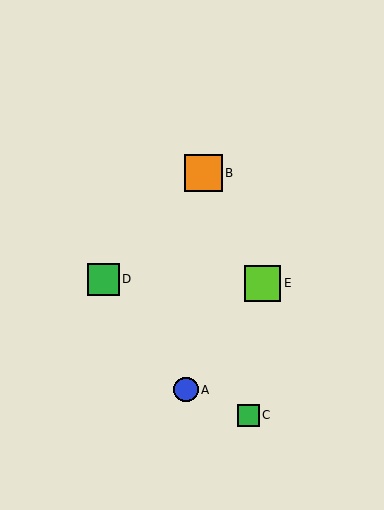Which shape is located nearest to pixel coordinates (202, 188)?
The orange square (labeled B) at (203, 173) is nearest to that location.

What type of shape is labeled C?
Shape C is a green square.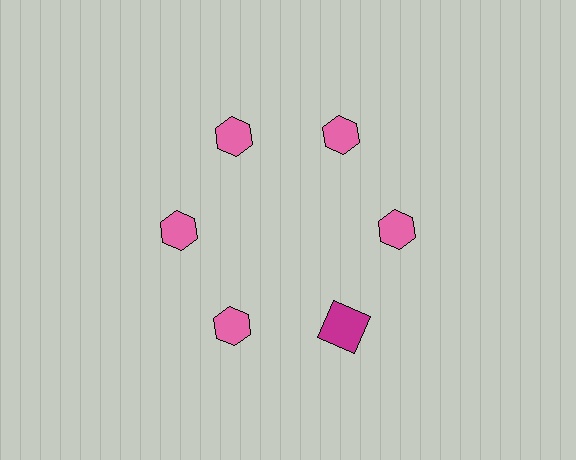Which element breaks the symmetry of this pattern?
The magenta square at roughly the 5 o'clock position breaks the symmetry. All other shapes are pink hexagons.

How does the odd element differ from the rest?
It differs in both color (magenta instead of pink) and shape (square instead of hexagon).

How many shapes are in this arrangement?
There are 6 shapes arranged in a ring pattern.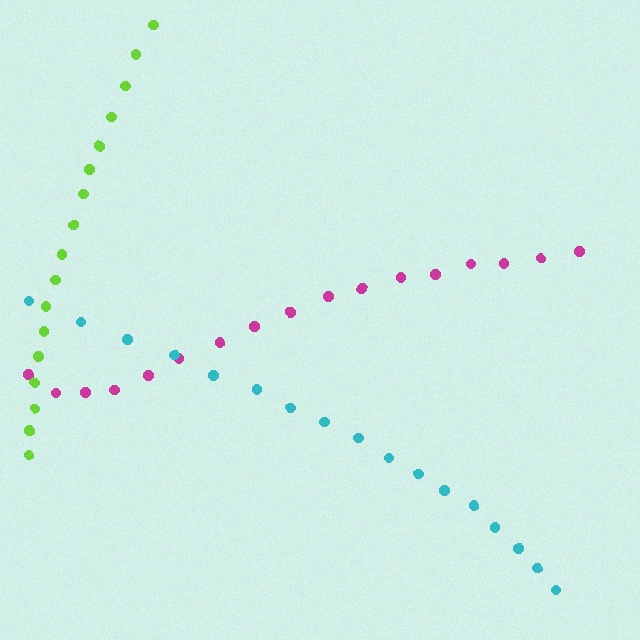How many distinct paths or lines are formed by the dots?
There are 3 distinct paths.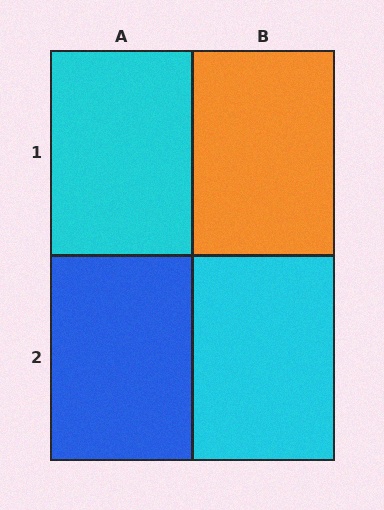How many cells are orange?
1 cell is orange.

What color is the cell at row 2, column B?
Cyan.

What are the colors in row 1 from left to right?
Cyan, orange.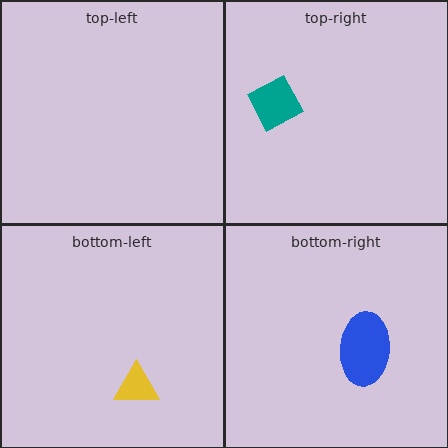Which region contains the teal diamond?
The top-right region.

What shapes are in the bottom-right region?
The blue ellipse.